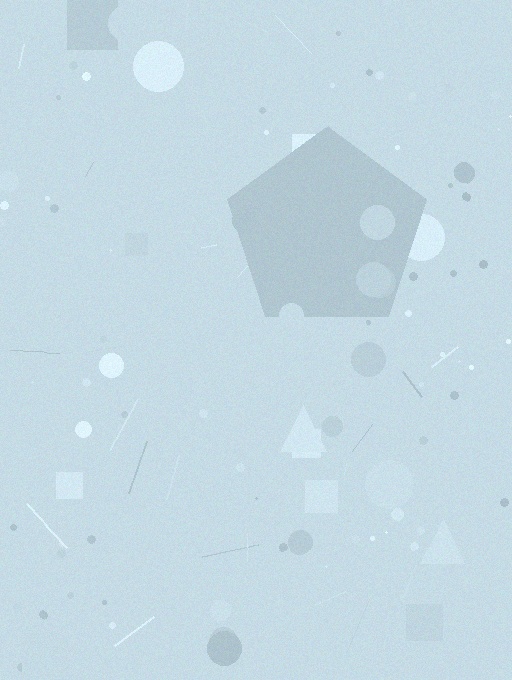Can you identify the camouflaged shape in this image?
The camouflaged shape is a pentagon.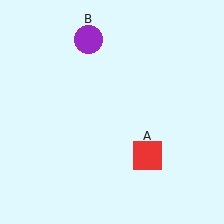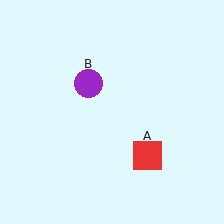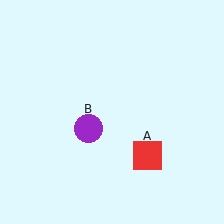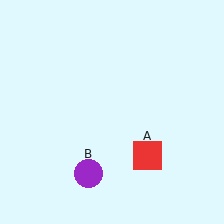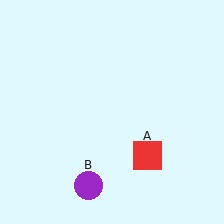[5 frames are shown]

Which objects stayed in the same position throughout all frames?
Red square (object A) remained stationary.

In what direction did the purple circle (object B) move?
The purple circle (object B) moved down.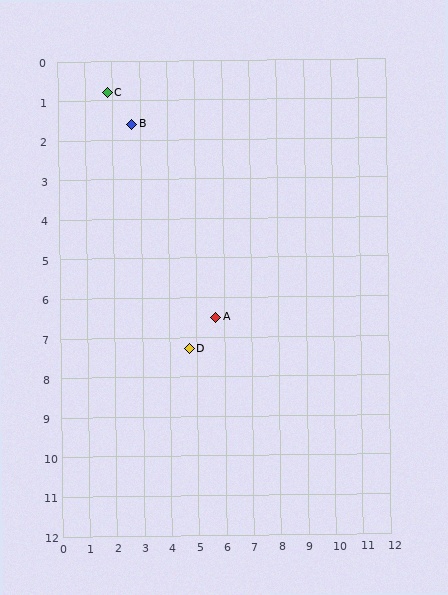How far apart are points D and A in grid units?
Points D and A are about 1.3 grid units apart.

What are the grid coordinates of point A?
Point A is at approximately (5.7, 6.5).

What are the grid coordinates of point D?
Point D is at approximately (4.7, 7.3).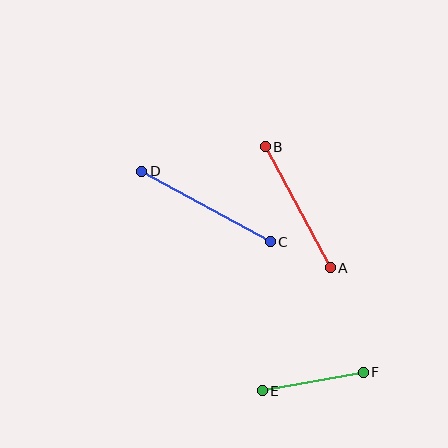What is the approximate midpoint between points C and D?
The midpoint is at approximately (206, 207) pixels.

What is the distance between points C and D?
The distance is approximately 147 pixels.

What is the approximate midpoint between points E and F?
The midpoint is at approximately (313, 382) pixels.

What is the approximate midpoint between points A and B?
The midpoint is at approximately (298, 207) pixels.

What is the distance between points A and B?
The distance is approximately 137 pixels.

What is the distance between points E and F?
The distance is approximately 103 pixels.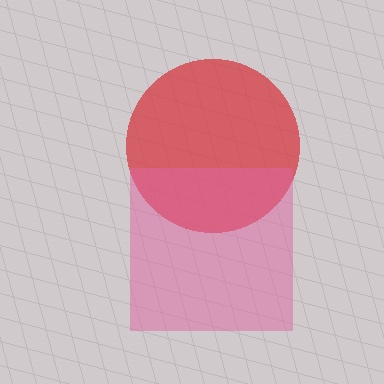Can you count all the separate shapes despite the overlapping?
Yes, there are 2 separate shapes.